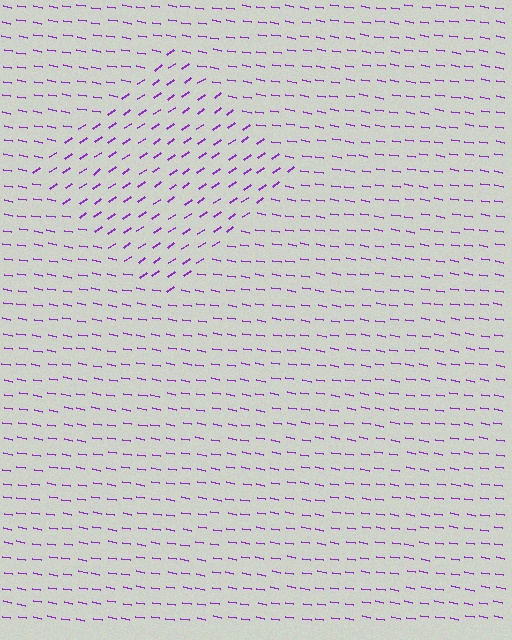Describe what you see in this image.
The image is filled with small purple line segments. A diamond region in the image has lines oriented differently from the surrounding lines, creating a visible texture boundary.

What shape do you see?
I see a diamond.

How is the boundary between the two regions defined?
The boundary is defined purely by a change in line orientation (approximately 45 degrees difference). All lines are the same color and thickness.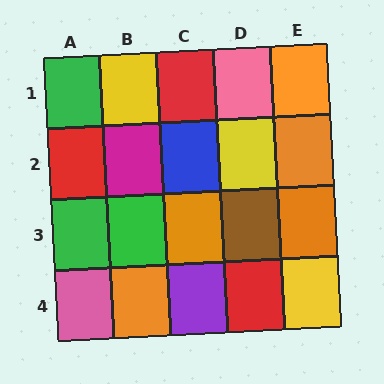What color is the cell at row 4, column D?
Red.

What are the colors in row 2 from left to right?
Red, magenta, blue, yellow, orange.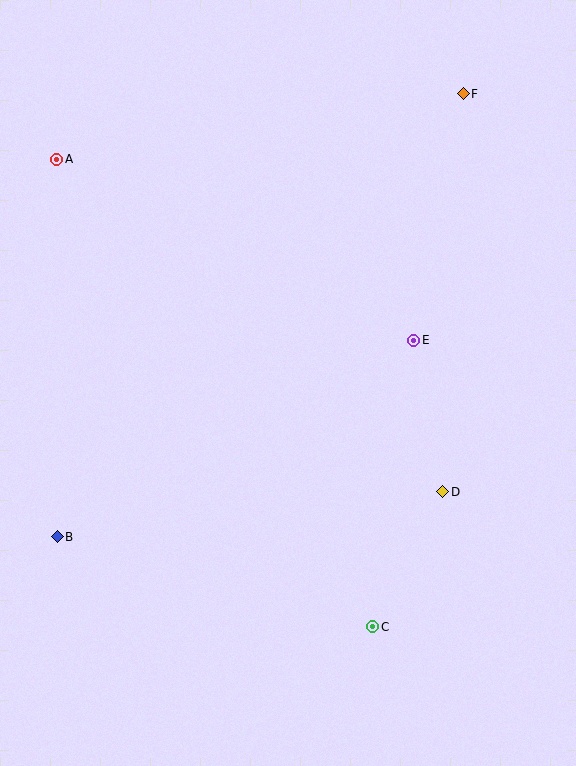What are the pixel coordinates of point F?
Point F is at (463, 94).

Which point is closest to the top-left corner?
Point A is closest to the top-left corner.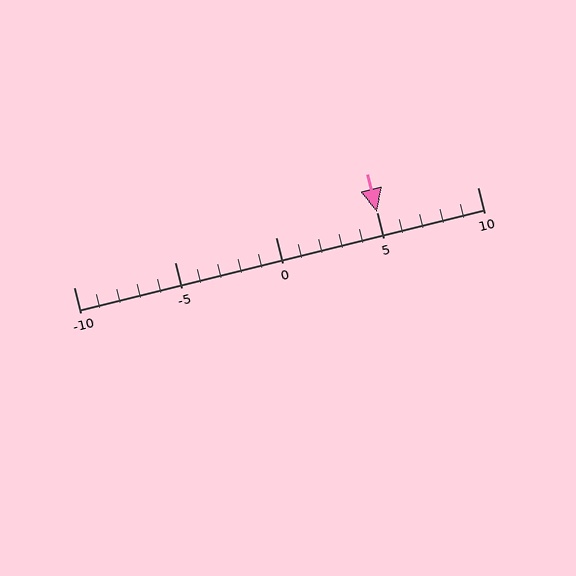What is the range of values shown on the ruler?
The ruler shows values from -10 to 10.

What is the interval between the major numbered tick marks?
The major tick marks are spaced 5 units apart.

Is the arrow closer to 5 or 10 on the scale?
The arrow is closer to 5.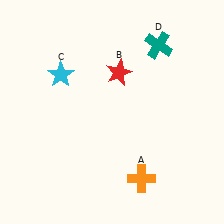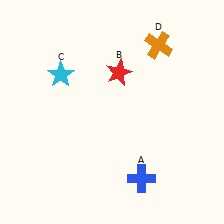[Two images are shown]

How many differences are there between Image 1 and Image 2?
There are 2 differences between the two images.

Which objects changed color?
A changed from orange to blue. D changed from teal to orange.